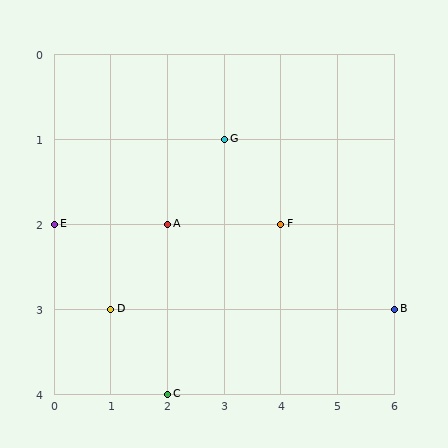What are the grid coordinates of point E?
Point E is at grid coordinates (0, 2).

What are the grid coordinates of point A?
Point A is at grid coordinates (2, 2).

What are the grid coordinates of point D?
Point D is at grid coordinates (1, 3).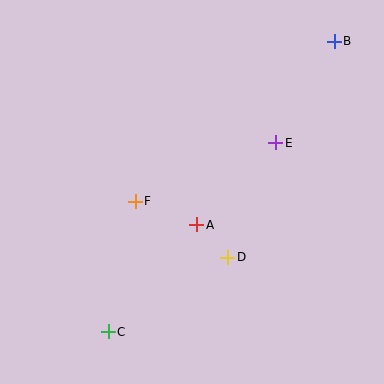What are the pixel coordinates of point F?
Point F is at (135, 201).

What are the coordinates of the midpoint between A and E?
The midpoint between A and E is at (236, 184).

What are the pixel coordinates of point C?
Point C is at (108, 332).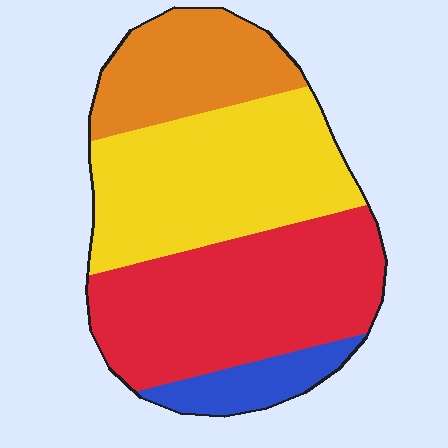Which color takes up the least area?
Blue, at roughly 10%.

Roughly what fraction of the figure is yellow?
Yellow covers about 35% of the figure.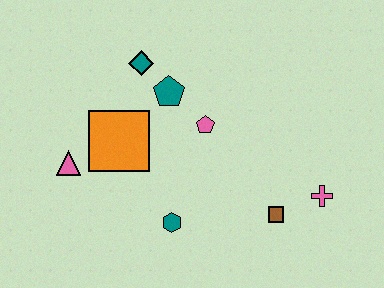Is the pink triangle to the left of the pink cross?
Yes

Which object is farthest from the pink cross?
The pink triangle is farthest from the pink cross.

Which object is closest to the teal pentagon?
The teal diamond is closest to the teal pentagon.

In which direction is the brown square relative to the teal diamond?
The brown square is below the teal diamond.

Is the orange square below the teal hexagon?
No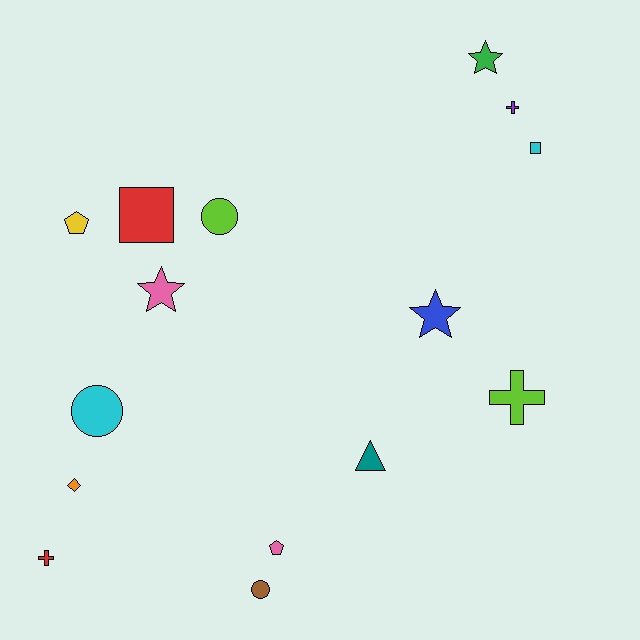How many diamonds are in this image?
There is 1 diamond.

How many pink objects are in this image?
There are 2 pink objects.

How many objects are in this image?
There are 15 objects.